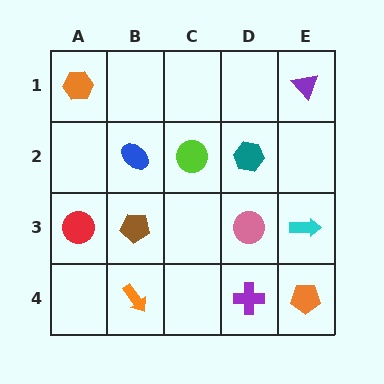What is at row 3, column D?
A pink circle.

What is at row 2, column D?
A teal hexagon.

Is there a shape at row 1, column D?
No, that cell is empty.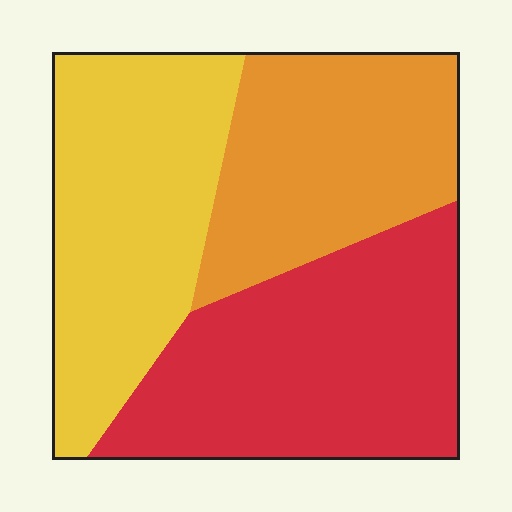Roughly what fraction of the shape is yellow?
Yellow takes up about one third (1/3) of the shape.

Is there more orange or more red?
Red.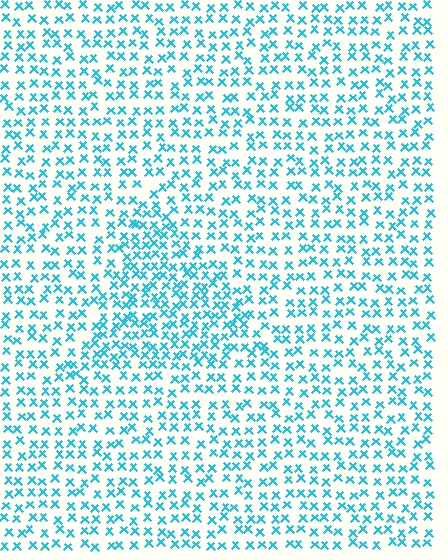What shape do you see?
I see a triangle.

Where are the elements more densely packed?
The elements are more densely packed inside the triangle boundary.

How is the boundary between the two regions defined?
The boundary is defined by a change in element density (approximately 1.6x ratio). All elements are the same color, size, and shape.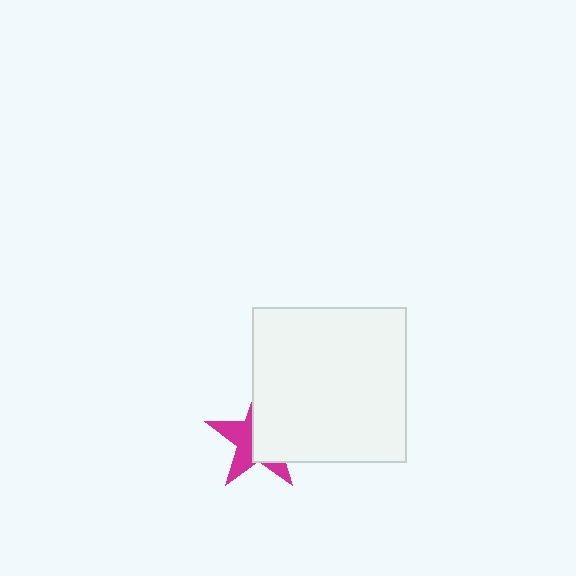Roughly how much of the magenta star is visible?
A small part of it is visible (roughly 44%).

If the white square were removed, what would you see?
You would see the complete magenta star.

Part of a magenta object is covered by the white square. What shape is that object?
It is a star.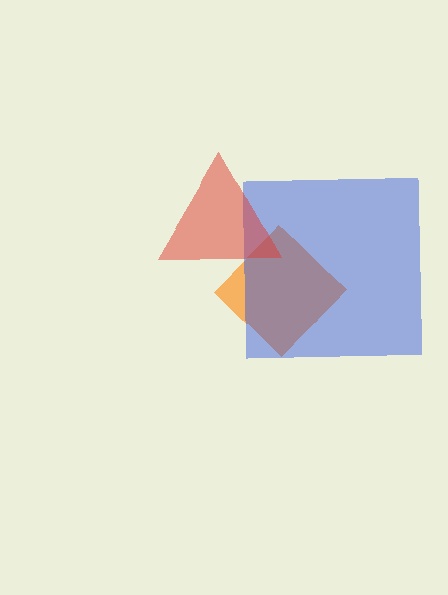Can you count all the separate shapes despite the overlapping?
Yes, there are 3 separate shapes.